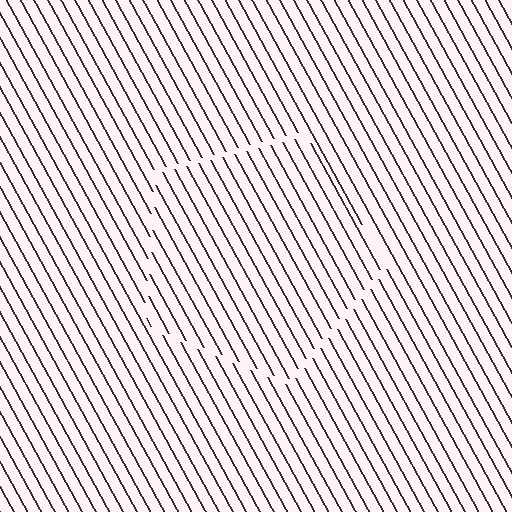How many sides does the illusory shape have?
5 sides — the line-ends trace a pentagon.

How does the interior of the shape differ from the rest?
The interior of the shape contains the same grating, shifted by half a period — the contour is defined by the phase discontinuity where line-ends from the inner and outer gratings abut.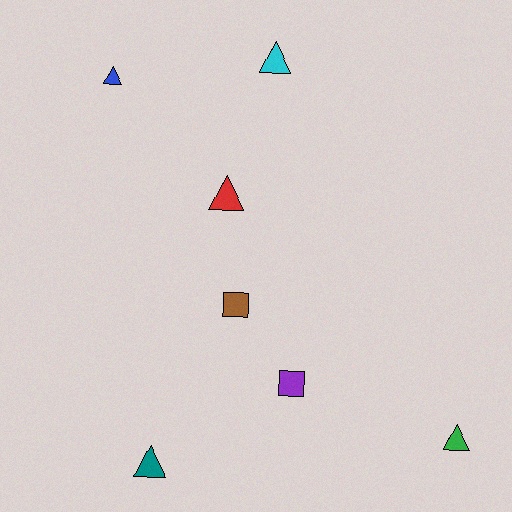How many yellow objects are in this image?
There are no yellow objects.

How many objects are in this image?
There are 7 objects.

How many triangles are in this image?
There are 5 triangles.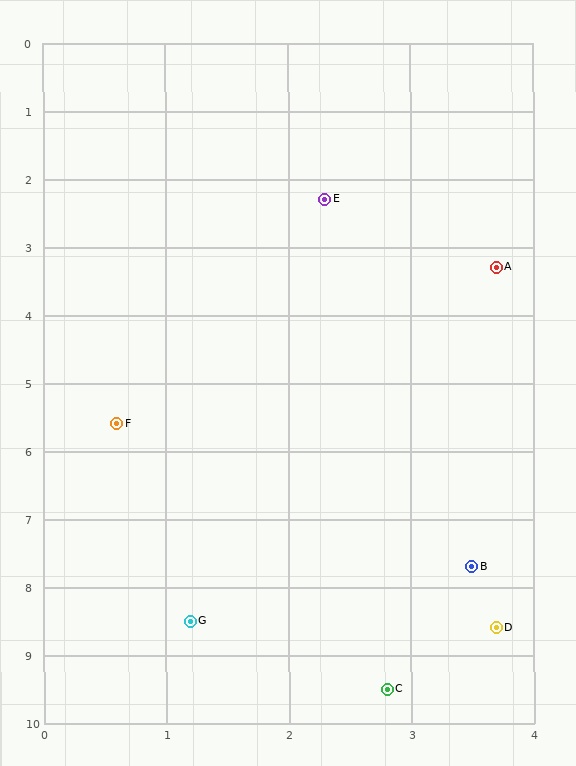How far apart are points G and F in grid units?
Points G and F are about 3.0 grid units apart.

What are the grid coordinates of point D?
Point D is at approximately (3.7, 8.6).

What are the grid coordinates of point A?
Point A is at approximately (3.7, 3.3).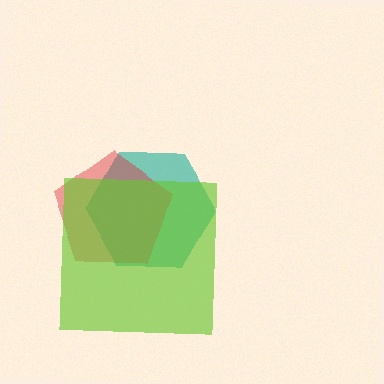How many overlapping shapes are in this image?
There are 3 overlapping shapes in the image.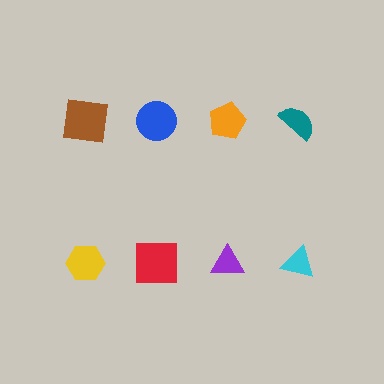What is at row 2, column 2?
A red square.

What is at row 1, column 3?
An orange pentagon.